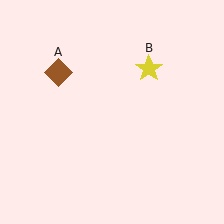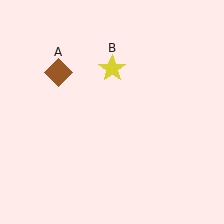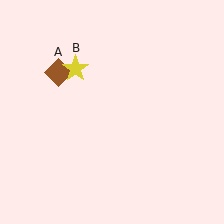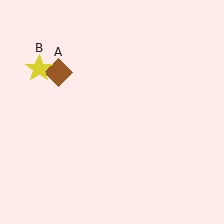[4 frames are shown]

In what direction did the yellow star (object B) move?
The yellow star (object B) moved left.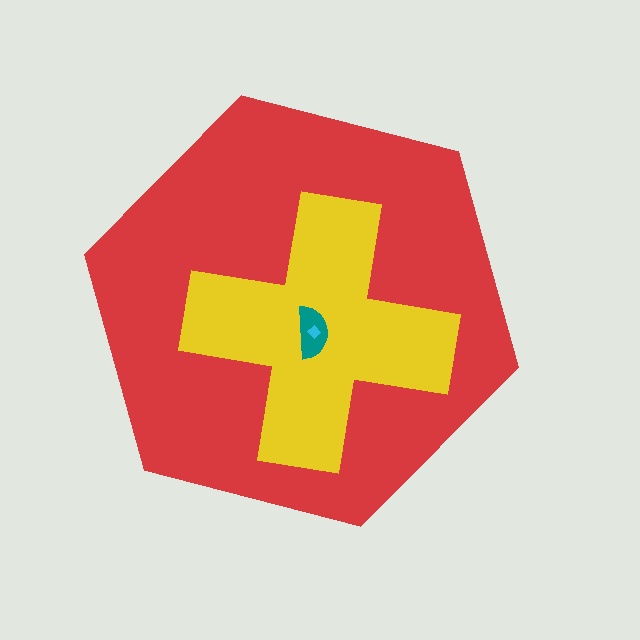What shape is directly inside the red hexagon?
The yellow cross.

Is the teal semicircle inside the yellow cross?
Yes.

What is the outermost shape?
The red hexagon.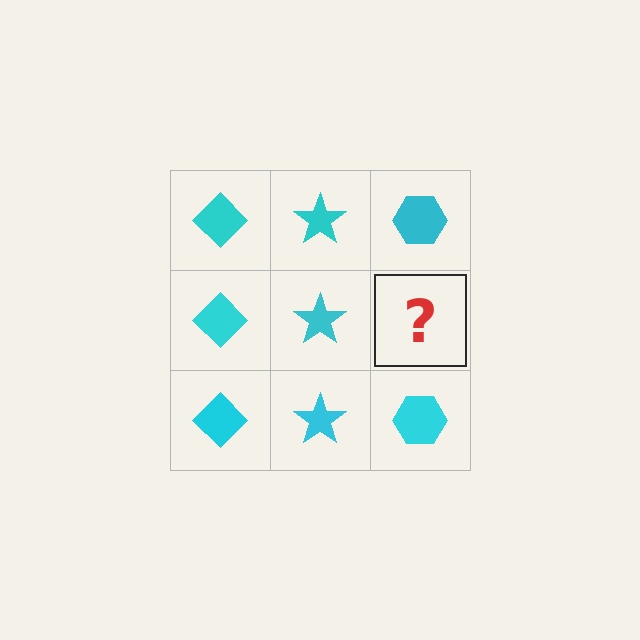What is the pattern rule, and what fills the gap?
The rule is that each column has a consistent shape. The gap should be filled with a cyan hexagon.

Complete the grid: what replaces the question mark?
The question mark should be replaced with a cyan hexagon.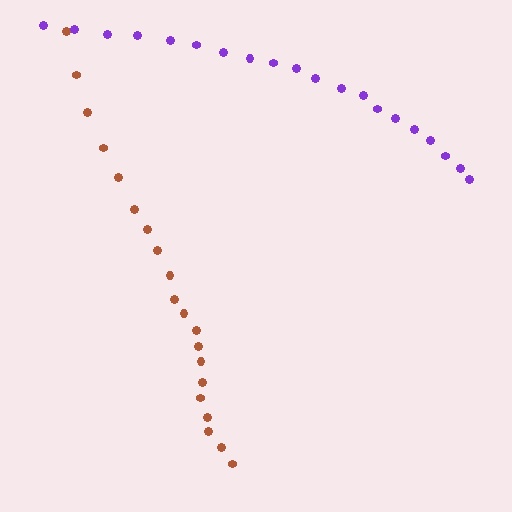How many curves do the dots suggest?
There are 2 distinct paths.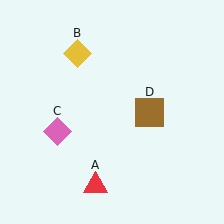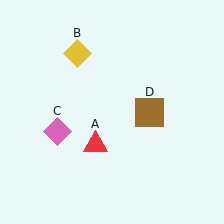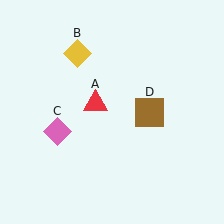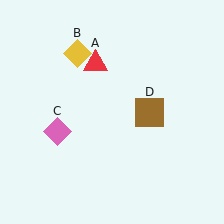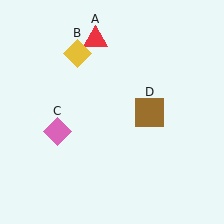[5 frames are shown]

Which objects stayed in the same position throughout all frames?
Yellow diamond (object B) and pink diamond (object C) and brown square (object D) remained stationary.